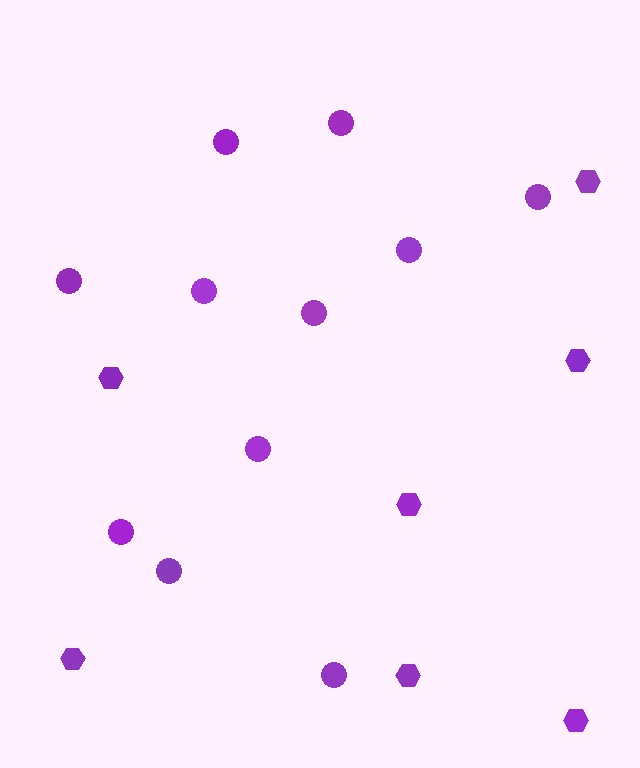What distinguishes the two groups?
There are 2 groups: one group of circles (11) and one group of hexagons (7).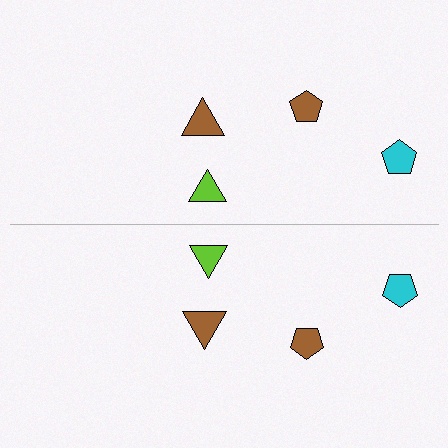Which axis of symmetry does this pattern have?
The pattern has a horizontal axis of symmetry running through the center of the image.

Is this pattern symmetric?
Yes, this pattern has bilateral (reflection) symmetry.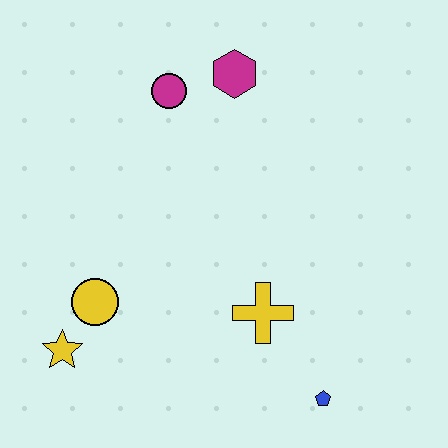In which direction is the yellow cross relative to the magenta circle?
The yellow cross is below the magenta circle.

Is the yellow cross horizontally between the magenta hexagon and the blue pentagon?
Yes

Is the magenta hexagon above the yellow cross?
Yes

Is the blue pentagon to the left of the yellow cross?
No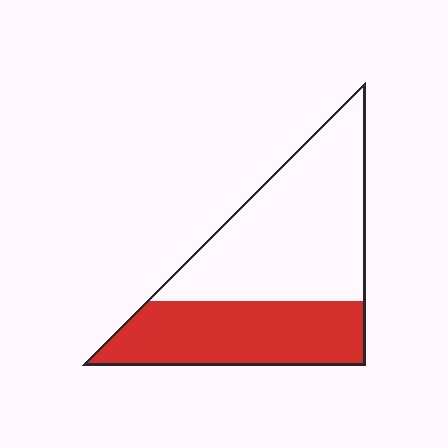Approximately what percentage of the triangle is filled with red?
Approximately 40%.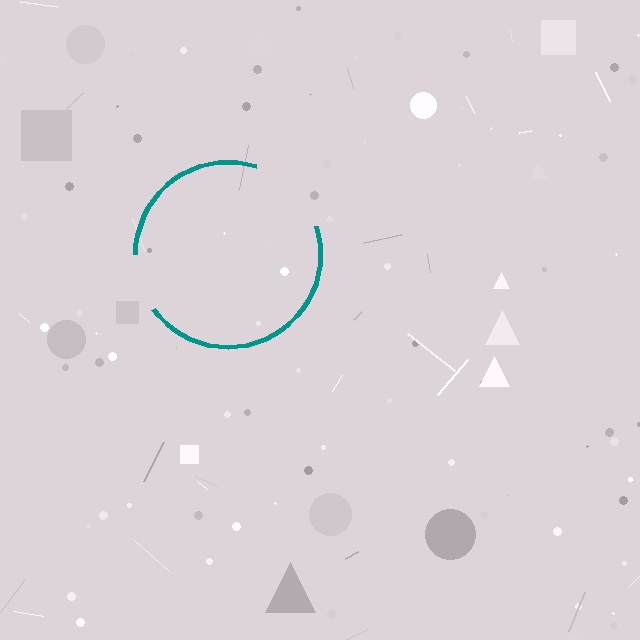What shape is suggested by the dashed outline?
The dashed outline suggests a circle.